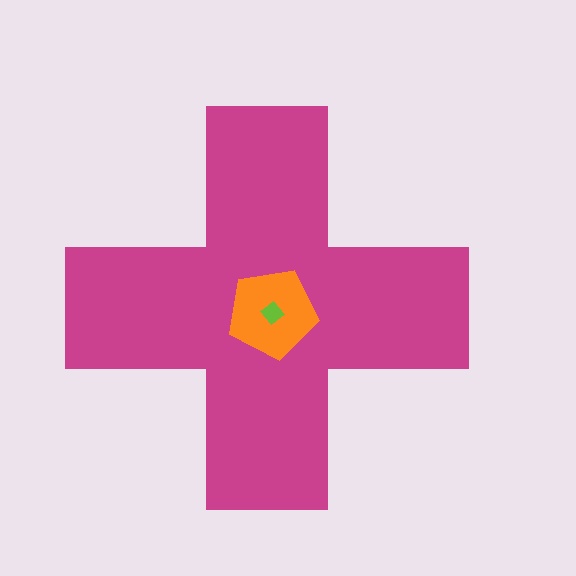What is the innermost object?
The lime diamond.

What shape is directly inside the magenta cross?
The orange pentagon.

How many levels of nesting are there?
3.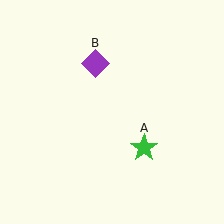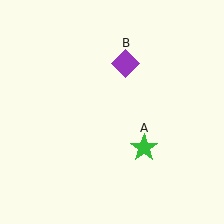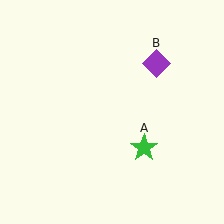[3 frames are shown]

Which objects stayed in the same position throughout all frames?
Green star (object A) remained stationary.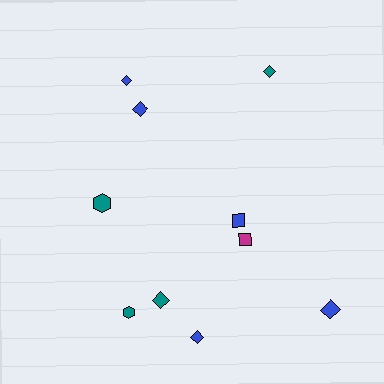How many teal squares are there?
There are no teal squares.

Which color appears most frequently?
Blue, with 5 objects.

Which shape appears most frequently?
Diamond, with 6 objects.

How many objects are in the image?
There are 10 objects.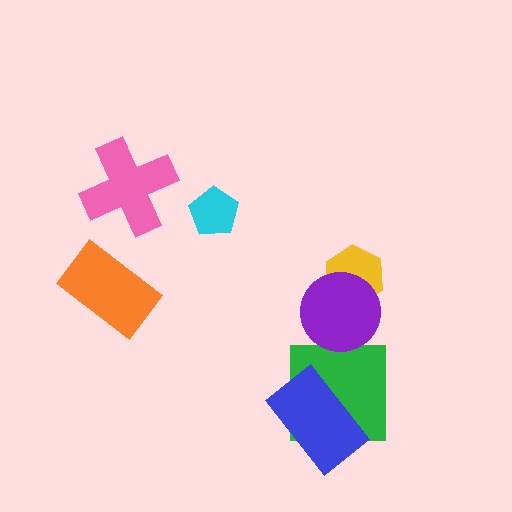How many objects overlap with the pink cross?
0 objects overlap with the pink cross.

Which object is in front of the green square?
The blue rectangle is in front of the green square.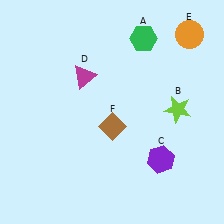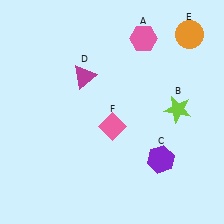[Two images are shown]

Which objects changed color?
A changed from green to pink. F changed from brown to pink.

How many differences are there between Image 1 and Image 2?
There are 2 differences between the two images.